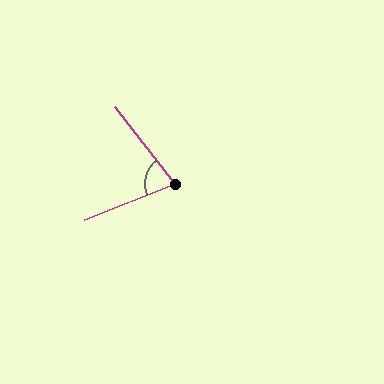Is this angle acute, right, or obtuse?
It is acute.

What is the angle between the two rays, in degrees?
Approximately 74 degrees.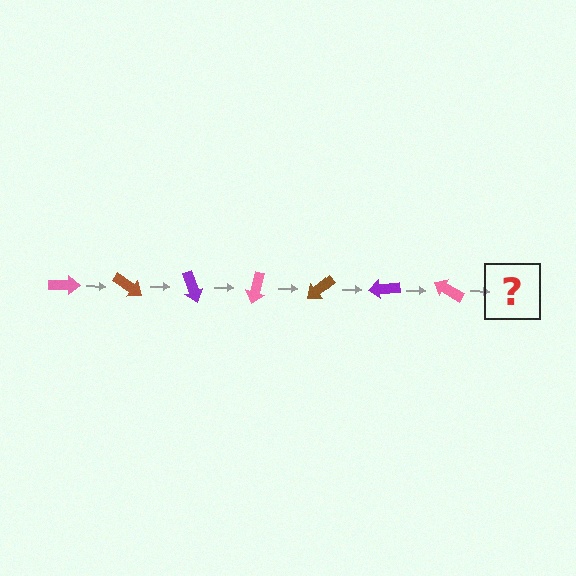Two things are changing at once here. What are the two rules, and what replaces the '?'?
The two rules are that it rotates 35 degrees each step and the color cycles through pink, brown, and purple. The '?' should be a brown arrow, rotated 245 degrees from the start.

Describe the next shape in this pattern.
It should be a brown arrow, rotated 245 degrees from the start.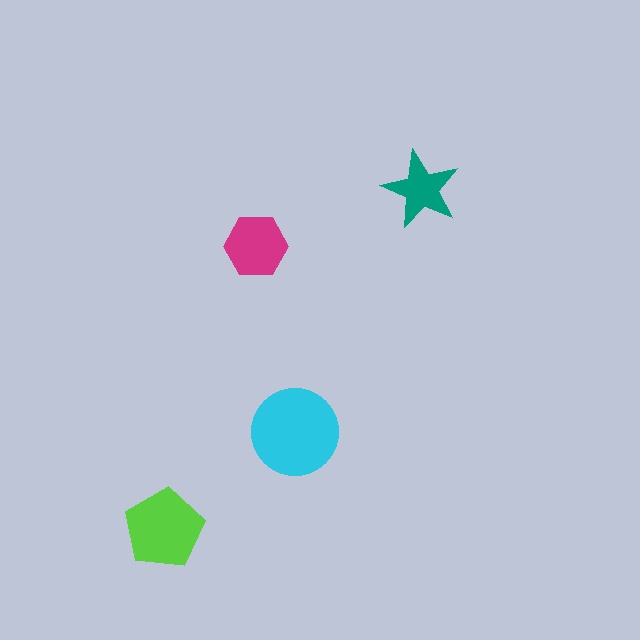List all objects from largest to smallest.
The cyan circle, the lime pentagon, the magenta hexagon, the teal star.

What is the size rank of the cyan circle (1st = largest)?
1st.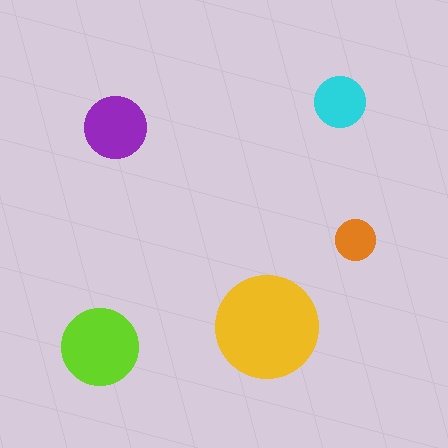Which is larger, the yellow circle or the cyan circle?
The yellow one.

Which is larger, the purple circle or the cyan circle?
The purple one.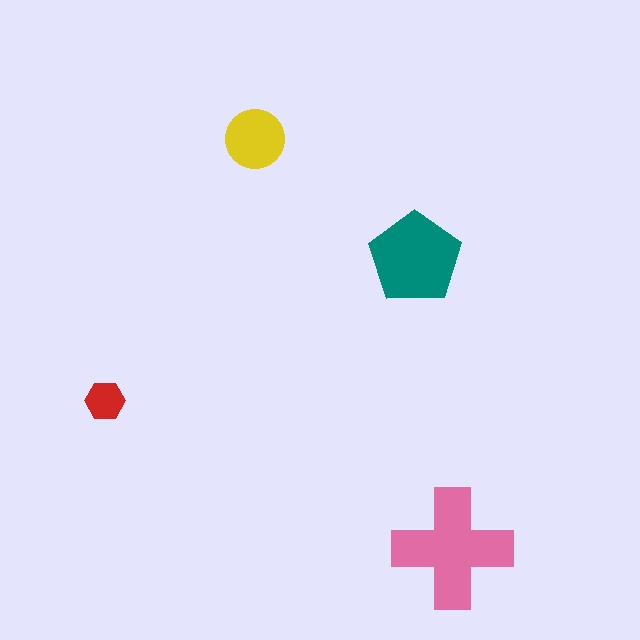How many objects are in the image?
There are 4 objects in the image.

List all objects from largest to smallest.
The pink cross, the teal pentagon, the yellow circle, the red hexagon.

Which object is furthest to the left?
The red hexagon is leftmost.